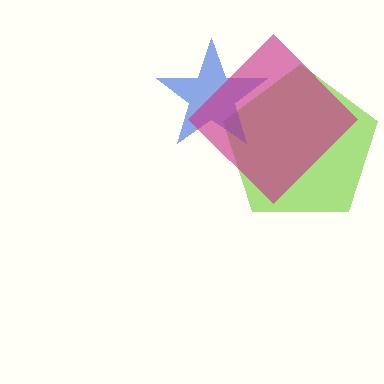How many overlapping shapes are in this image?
There are 3 overlapping shapes in the image.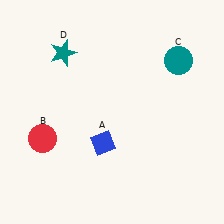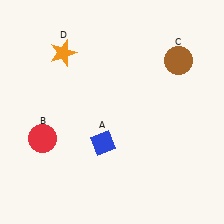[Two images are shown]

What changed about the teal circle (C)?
In Image 1, C is teal. In Image 2, it changed to brown.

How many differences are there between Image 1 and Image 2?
There are 2 differences between the two images.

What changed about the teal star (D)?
In Image 1, D is teal. In Image 2, it changed to orange.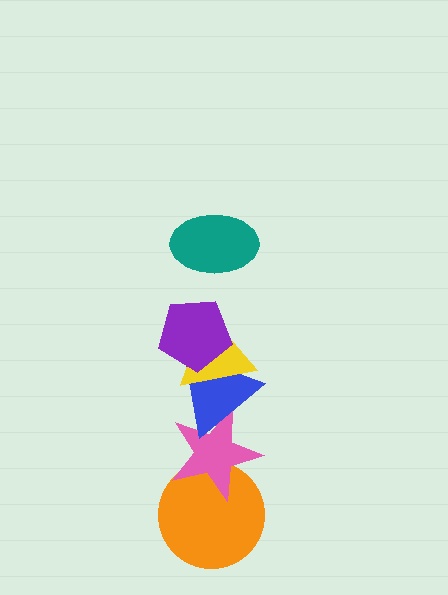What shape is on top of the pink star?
The blue triangle is on top of the pink star.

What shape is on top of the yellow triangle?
The purple pentagon is on top of the yellow triangle.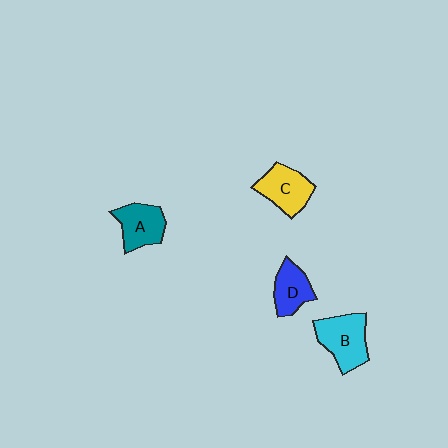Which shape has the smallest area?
Shape D (blue).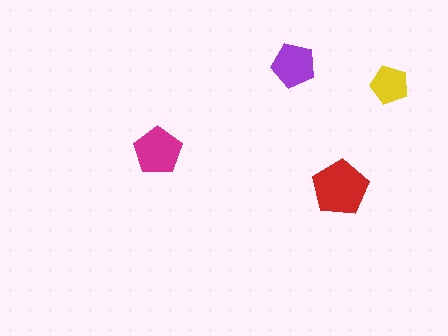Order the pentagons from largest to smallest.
the red one, the magenta one, the purple one, the yellow one.